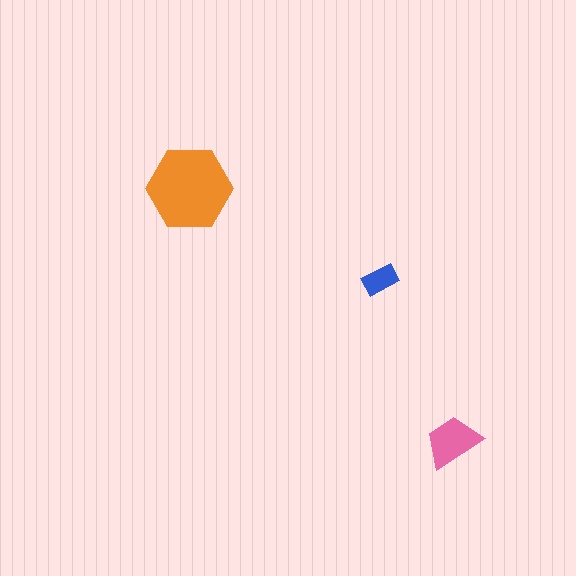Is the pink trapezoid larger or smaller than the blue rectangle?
Larger.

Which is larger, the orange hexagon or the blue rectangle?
The orange hexagon.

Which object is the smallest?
The blue rectangle.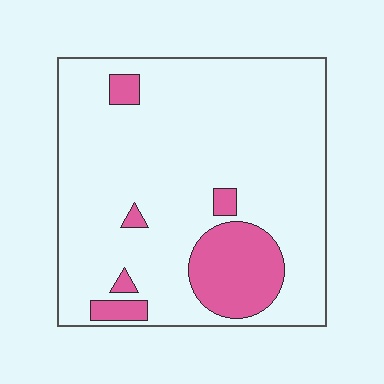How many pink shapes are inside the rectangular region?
6.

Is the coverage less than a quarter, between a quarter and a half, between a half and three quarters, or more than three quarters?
Less than a quarter.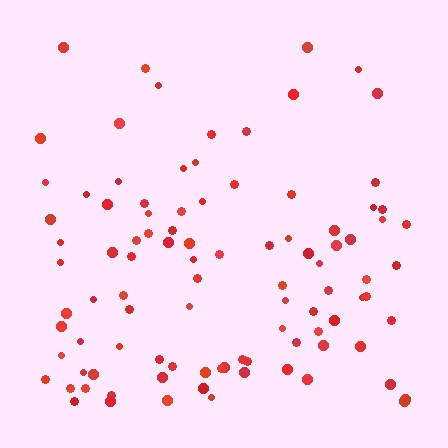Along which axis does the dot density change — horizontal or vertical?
Vertical.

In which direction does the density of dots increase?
From top to bottom, with the bottom side densest.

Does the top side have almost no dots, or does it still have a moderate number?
Still a moderate number, just noticeably fewer than the bottom.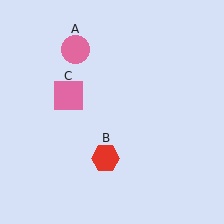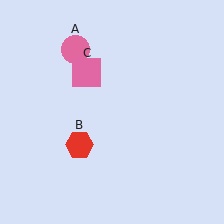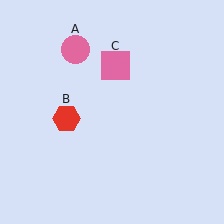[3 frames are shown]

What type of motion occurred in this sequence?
The red hexagon (object B), pink square (object C) rotated clockwise around the center of the scene.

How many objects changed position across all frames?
2 objects changed position: red hexagon (object B), pink square (object C).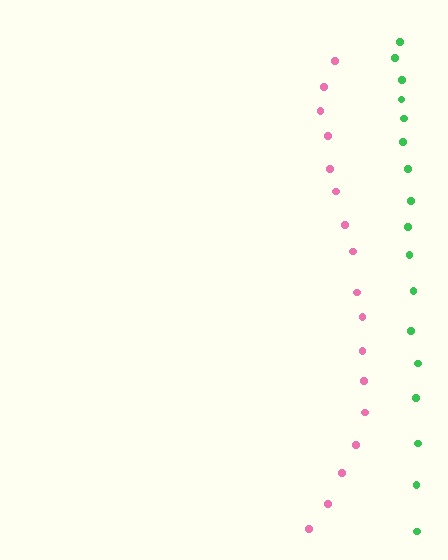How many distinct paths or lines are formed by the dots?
There are 2 distinct paths.